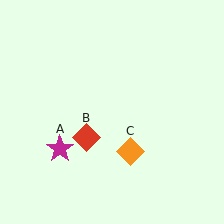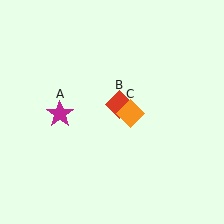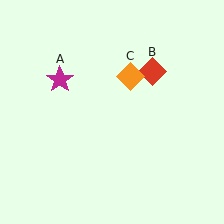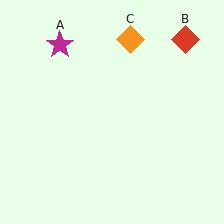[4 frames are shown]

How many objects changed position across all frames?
3 objects changed position: magenta star (object A), red diamond (object B), orange diamond (object C).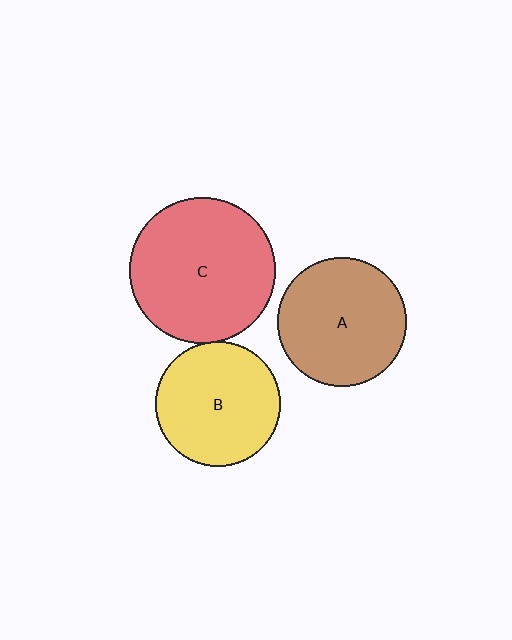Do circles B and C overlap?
Yes.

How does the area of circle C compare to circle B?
Approximately 1.4 times.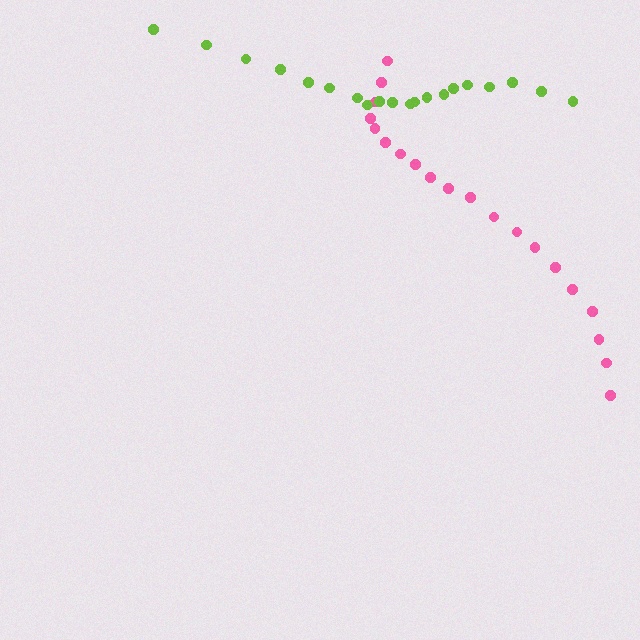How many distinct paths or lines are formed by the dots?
There are 2 distinct paths.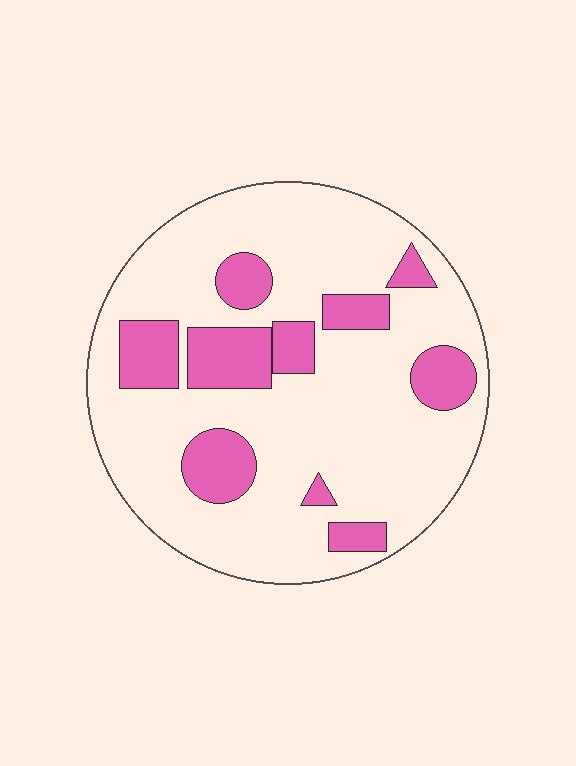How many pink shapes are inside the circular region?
10.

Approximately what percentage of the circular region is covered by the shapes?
Approximately 20%.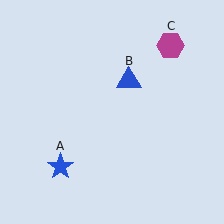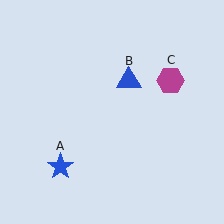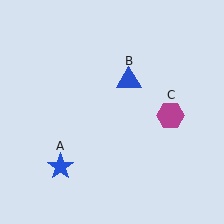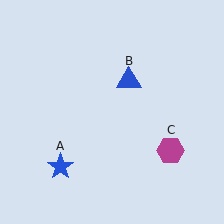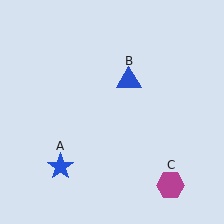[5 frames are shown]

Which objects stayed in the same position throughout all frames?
Blue star (object A) and blue triangle (object B) remained stationary.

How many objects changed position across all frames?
1 object changed position: magenta hexagon (object C).